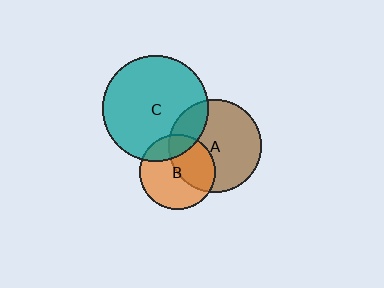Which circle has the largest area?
Circle C (teal).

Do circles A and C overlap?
Yes.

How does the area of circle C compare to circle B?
Approximately 2.0 times.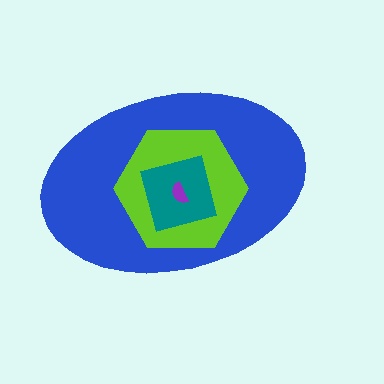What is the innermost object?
The purple semicircle.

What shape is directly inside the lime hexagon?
The teal square.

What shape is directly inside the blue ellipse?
The lime hexagon.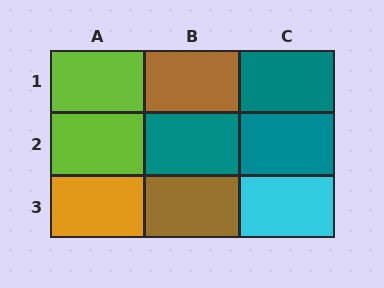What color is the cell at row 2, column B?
Teal.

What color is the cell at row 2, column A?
Lime.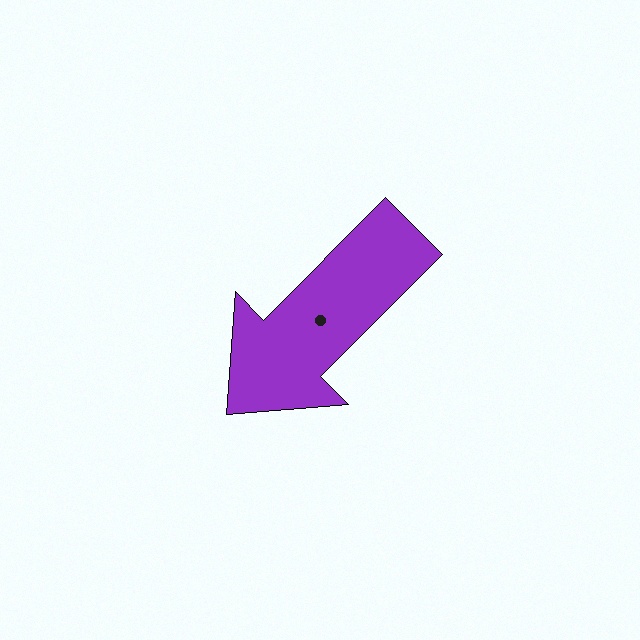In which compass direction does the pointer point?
Southwest.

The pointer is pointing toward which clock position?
Roughly 7 o'clock.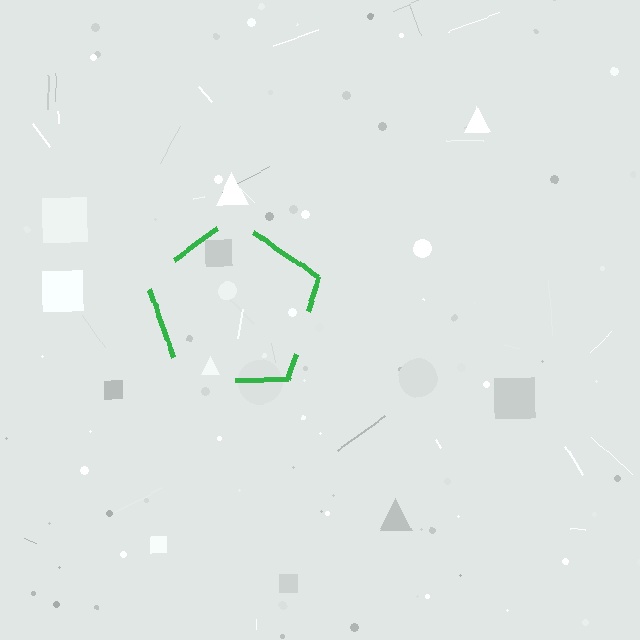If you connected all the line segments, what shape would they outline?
They would outline a pentagon.